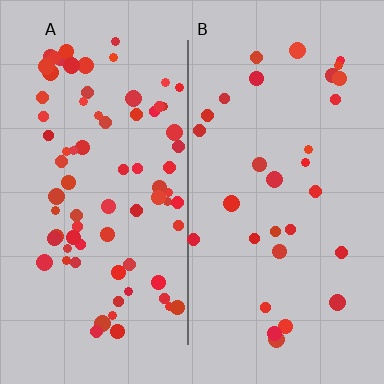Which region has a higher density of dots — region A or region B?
A (the left).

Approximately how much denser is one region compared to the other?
Approximately 2.6× — region A over region B.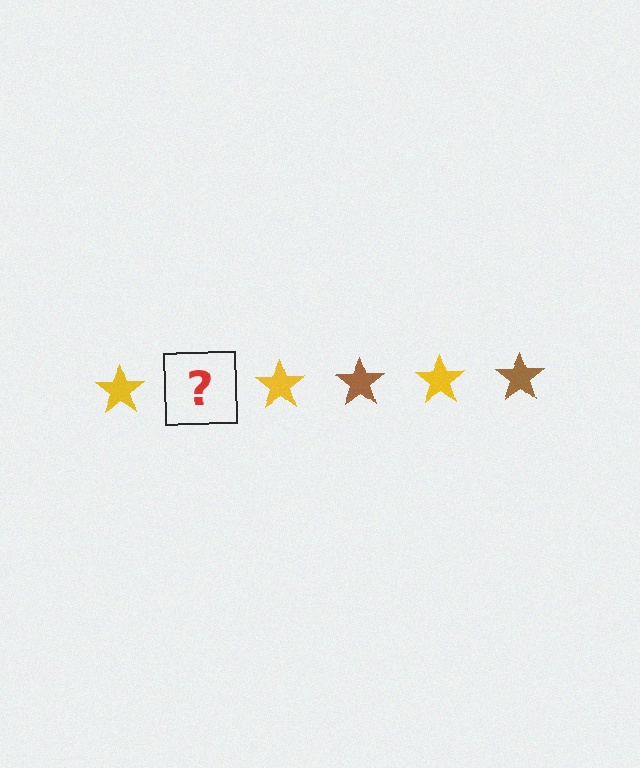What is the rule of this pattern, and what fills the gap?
The rule is that the pattern cycles through yellow, brown stars. The gap should be filled with a brown star.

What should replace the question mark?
The question mark should be replaced with a brown star.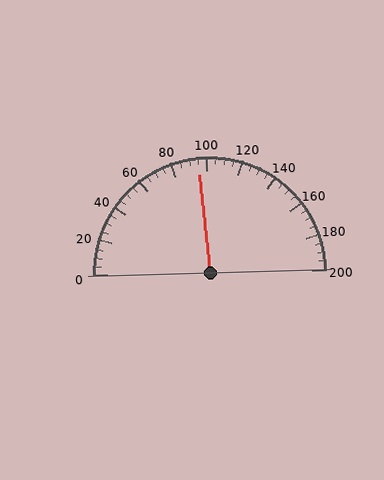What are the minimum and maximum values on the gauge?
The gauge ranges from 0 to 200.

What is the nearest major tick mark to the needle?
The nearest major tick mark is 100.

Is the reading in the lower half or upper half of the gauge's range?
The reading is in the lower half of the range (0 to 200).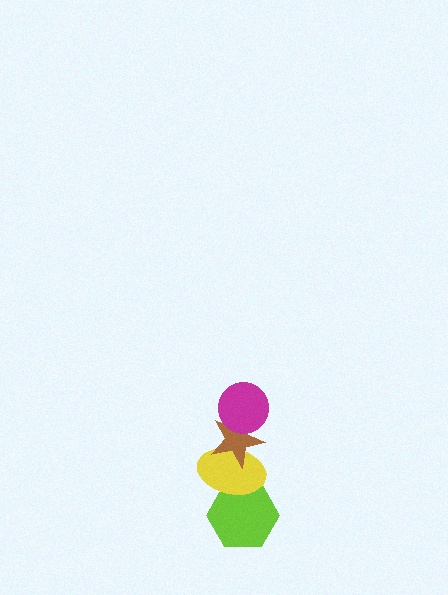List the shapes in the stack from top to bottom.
From top to bottom: the magenta circle, the brown star, the yellow ellipse, the lime hexagon.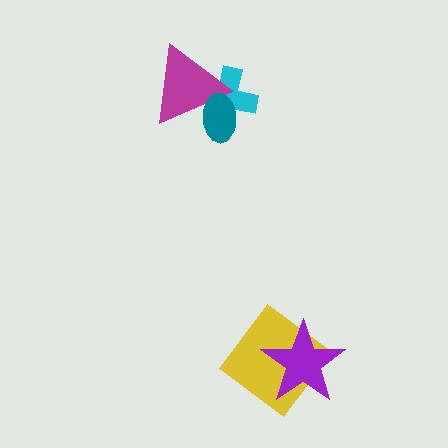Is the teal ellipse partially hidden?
No, no other shape covers it.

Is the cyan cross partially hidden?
Yes, it is partially covered by another shape.